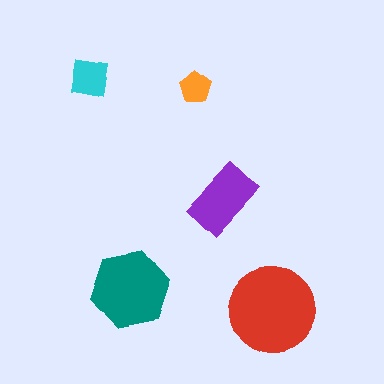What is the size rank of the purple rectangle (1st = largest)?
3rd.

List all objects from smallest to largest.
The orange pentagon, the cyan square, the purple rectangle, the teal hexagon, the red circle.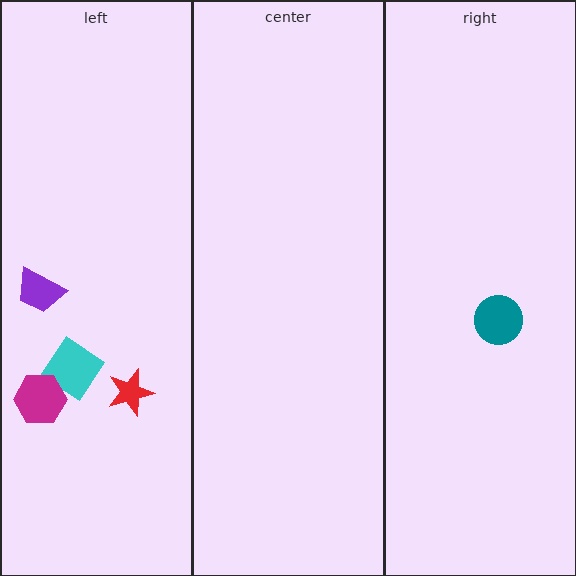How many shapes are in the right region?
1.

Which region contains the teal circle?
The right region.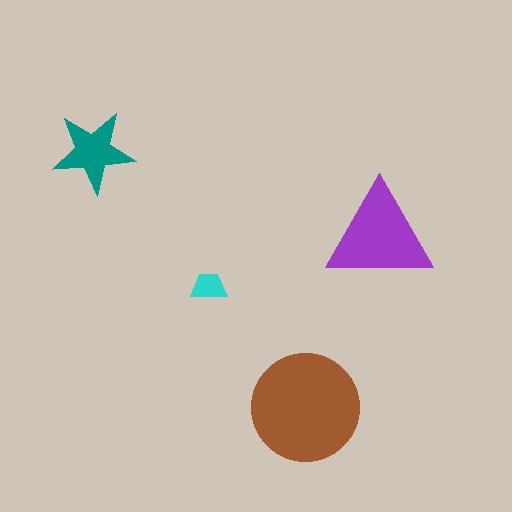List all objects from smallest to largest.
The cyan trapezoid, the teal star, the purple triangle, the brown circle.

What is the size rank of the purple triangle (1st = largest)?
2nd.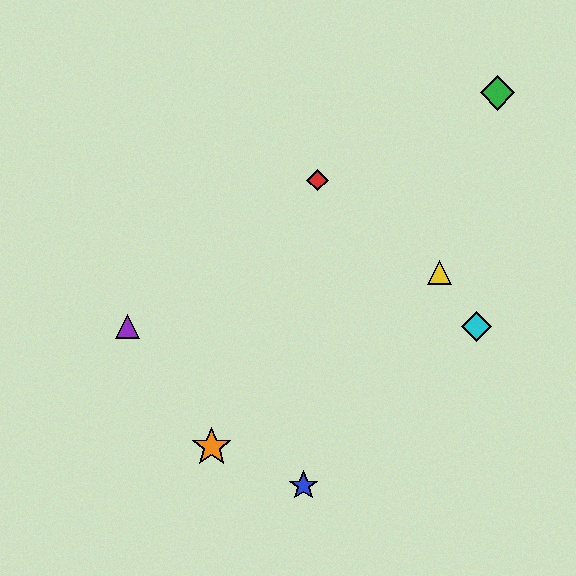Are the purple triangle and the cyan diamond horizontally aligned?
Yes, both are at y≈327.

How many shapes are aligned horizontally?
2 shapes (the purple triangle, the cyan diamond) are aligned horizontally.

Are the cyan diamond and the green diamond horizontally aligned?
No, the cyan diamond is at y≈327 and the green diamond is at y≈93.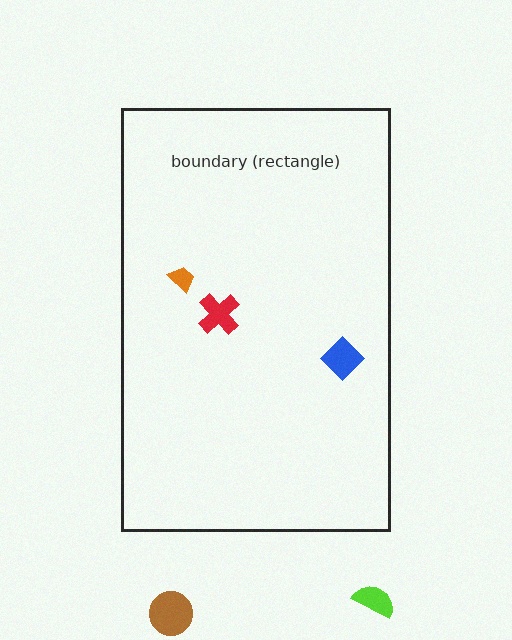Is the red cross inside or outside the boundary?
Inside.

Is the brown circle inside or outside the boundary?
Outside.